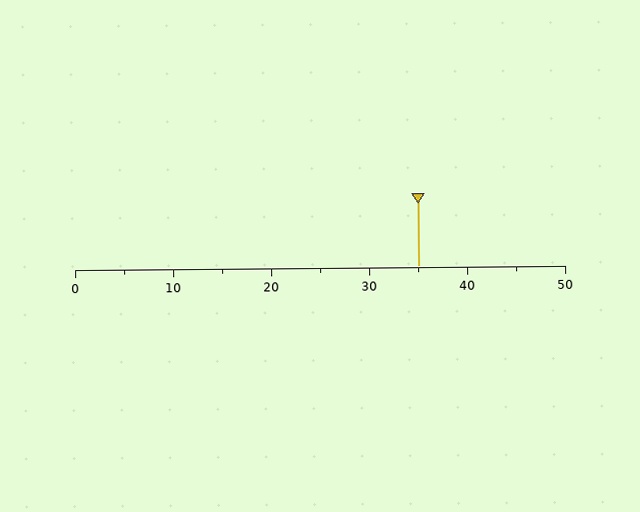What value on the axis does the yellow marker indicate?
The marker indicates approximately 35.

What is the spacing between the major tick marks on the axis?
The major ticks are spaced 10 apart.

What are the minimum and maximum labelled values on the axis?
The axis runs from 0 to 50.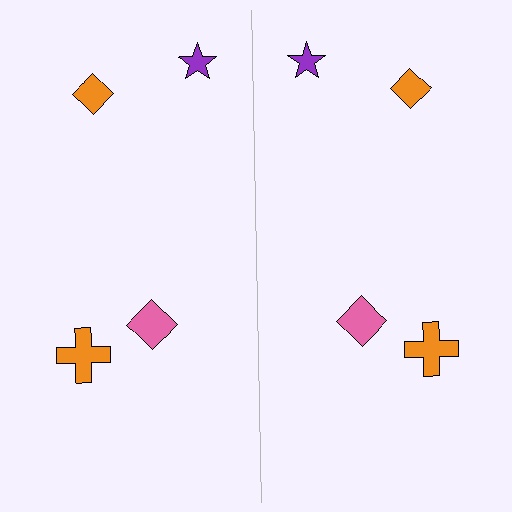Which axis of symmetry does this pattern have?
The pattern has a vertical axis of symmetry running through the center of the image.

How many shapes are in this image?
There are 8 shapes in this image.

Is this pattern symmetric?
Yes, this pattern has bilateral (reflection) symmetry.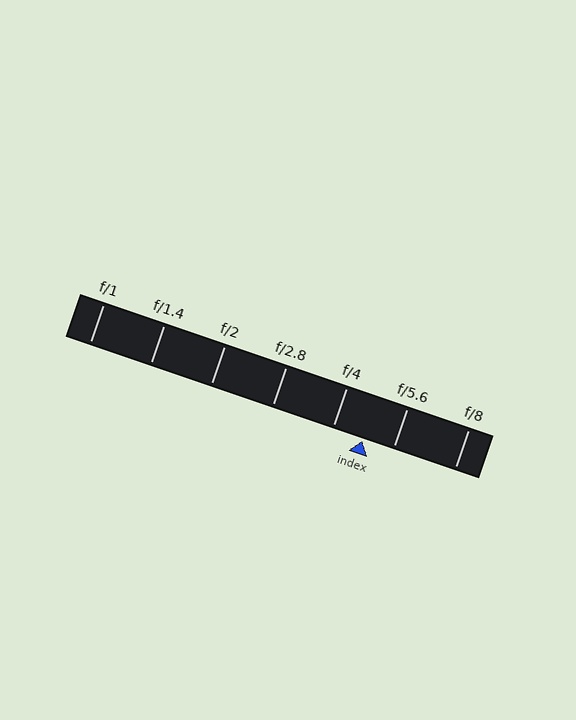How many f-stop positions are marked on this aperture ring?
There are 7 f-stop positions marked.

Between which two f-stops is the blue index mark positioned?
The index mark is between f/4 and f/5.6.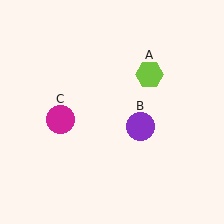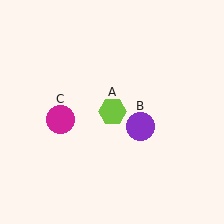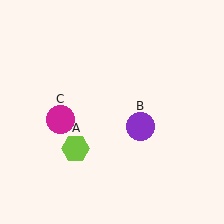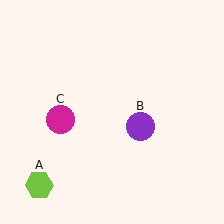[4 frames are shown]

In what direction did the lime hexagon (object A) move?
The lime hexagon (object A) moved down and to the left.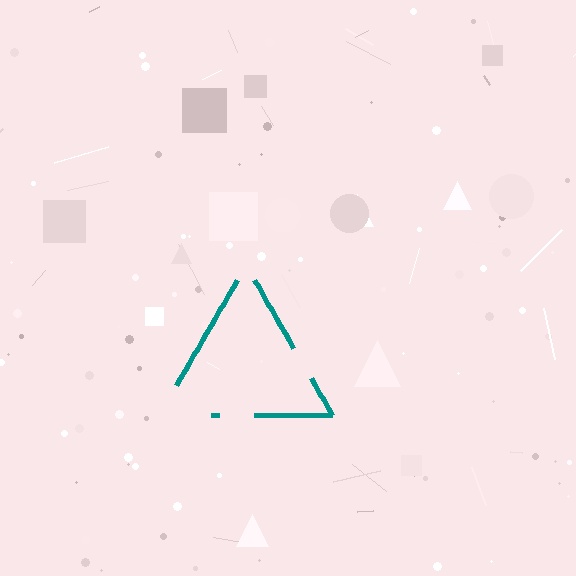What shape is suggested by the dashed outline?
The dashed outline suggests a triangle.